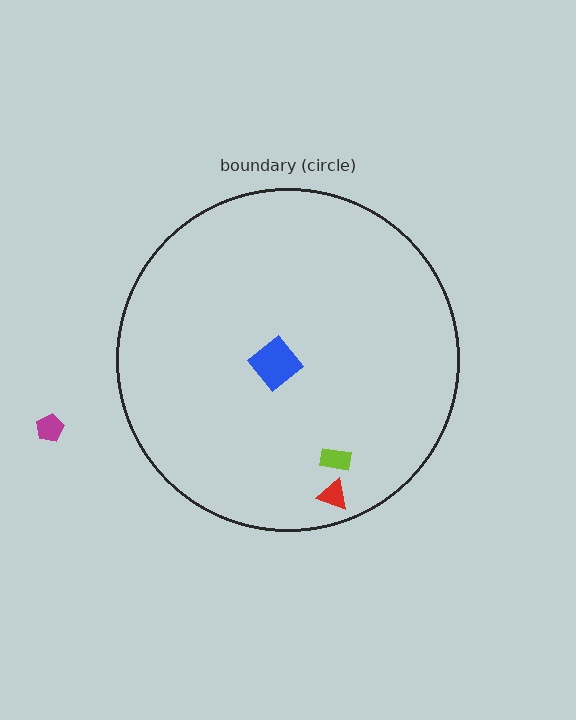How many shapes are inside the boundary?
3 inside, 1 outside.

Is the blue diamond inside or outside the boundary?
Inside.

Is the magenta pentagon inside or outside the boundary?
Outside.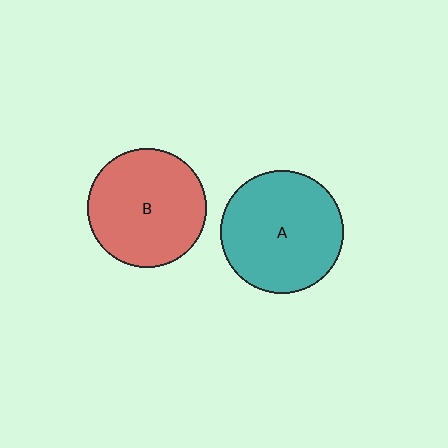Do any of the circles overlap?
No, none of the circles overlap.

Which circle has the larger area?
Circle A (teal).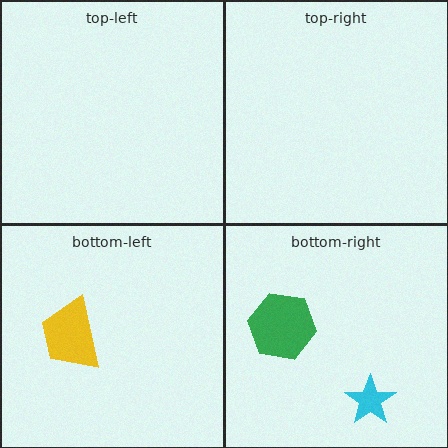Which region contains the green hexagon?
The bottom-right region.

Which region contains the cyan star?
The bottom-right region.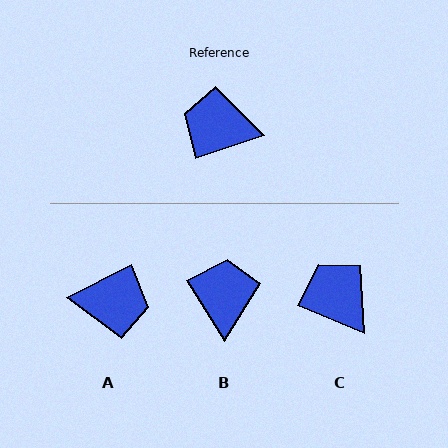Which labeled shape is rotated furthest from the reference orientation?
A, about 172 degrees away.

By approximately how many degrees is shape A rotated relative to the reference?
Approximately 172 degrees clockwise.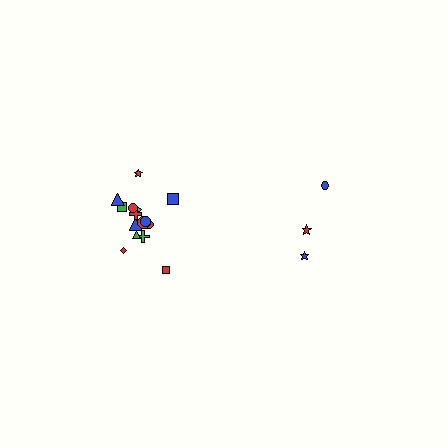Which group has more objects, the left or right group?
The left group.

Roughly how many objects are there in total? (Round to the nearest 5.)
Roughly 20 objects in total.